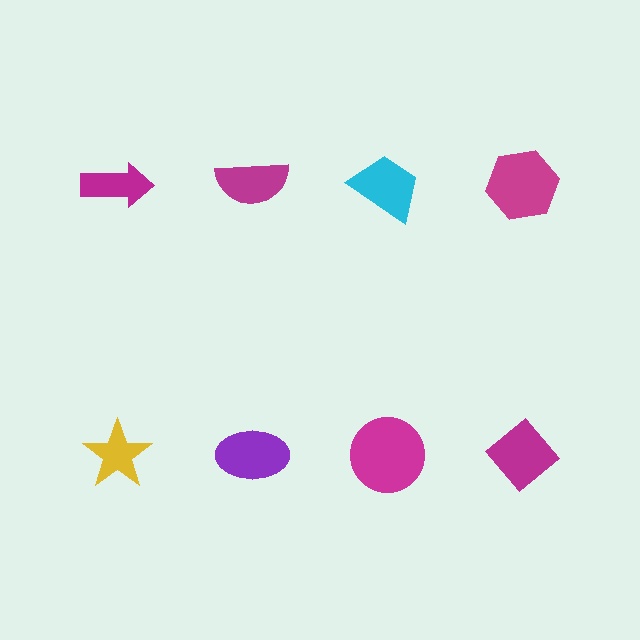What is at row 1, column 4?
A magenta hexagon.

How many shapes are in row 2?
4 shapes.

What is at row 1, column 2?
A magenta semicircle.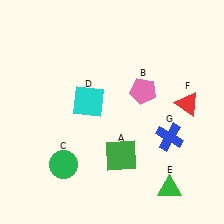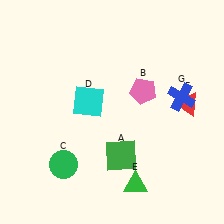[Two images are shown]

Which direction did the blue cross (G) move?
The blue cross (G) moved up.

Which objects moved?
The objects that moved are: the green triangle (E), the blue cross (G).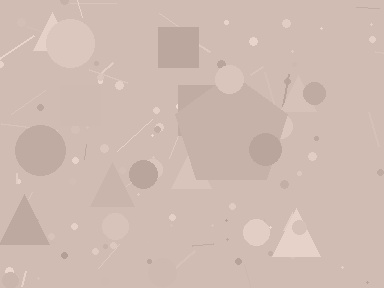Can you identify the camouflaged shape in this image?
The camouflaged shape is a pentagon.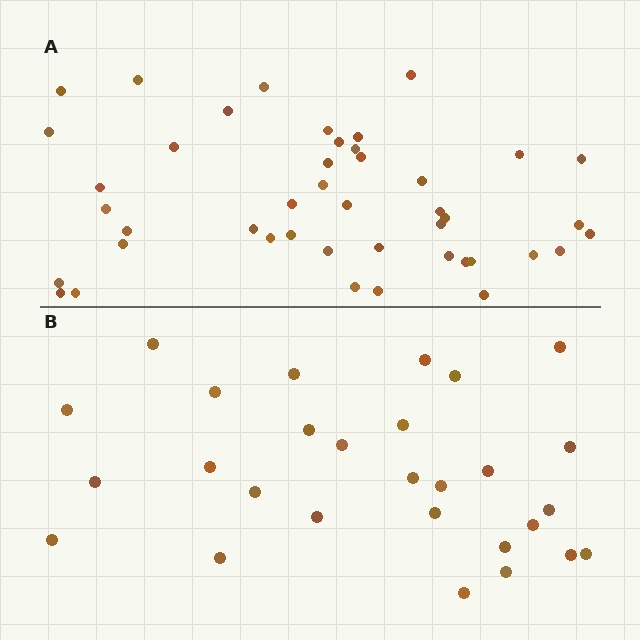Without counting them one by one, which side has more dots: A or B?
Region A (the top region) has more dots.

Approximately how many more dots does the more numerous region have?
Region A has approximately 15 more dots than region B.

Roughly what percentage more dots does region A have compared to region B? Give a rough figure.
About 55% more.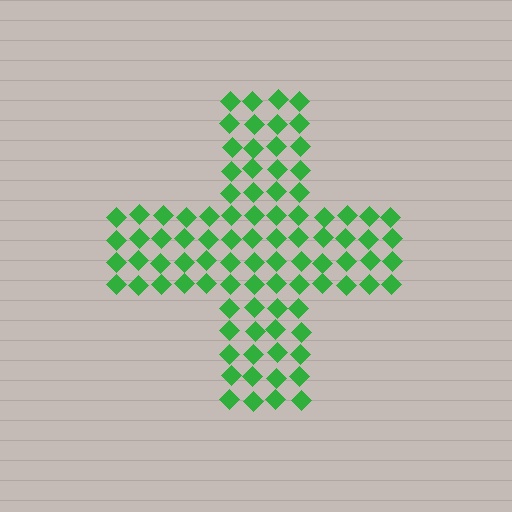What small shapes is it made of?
It is made of small diamonds.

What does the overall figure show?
The overall figure shows a cross.